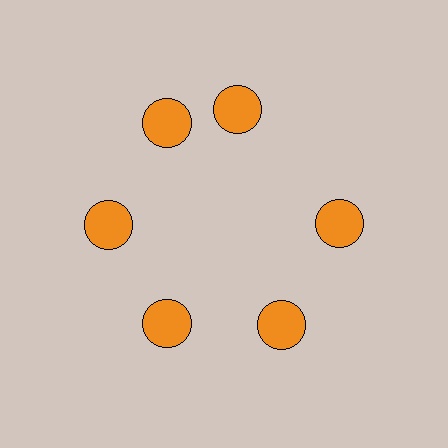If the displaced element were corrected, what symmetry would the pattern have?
It would have 6-fold rotational symmetry — the pattern would map onto itself every 60 degrees.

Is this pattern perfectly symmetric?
No. The 6 orange circles are arranged in a ring, but one element near the 1 o'clock position is rotated out of alignment along the ring, breaking the 6-fold rotational symmetry.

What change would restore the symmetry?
The symmetry would be restored by rotating it back into even spacing with its neighbors so that all 6 circles sit at equal angles and equal distance from the center.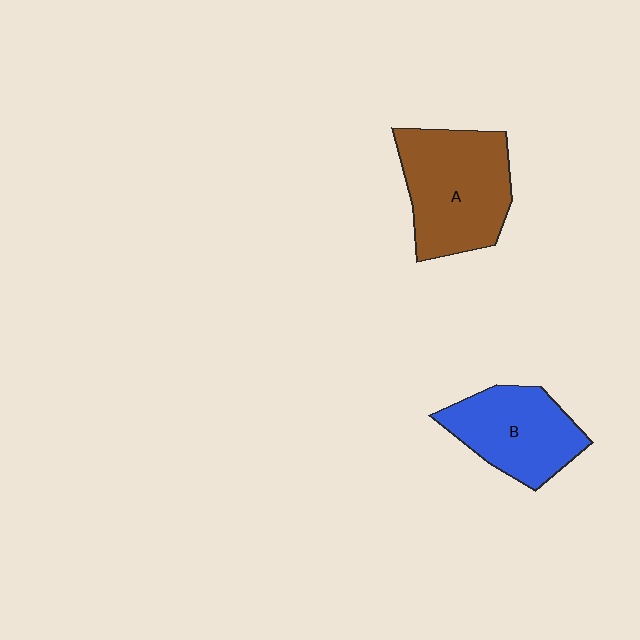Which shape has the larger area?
Shape A (brown).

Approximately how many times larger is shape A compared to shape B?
Approximately 1.3 times.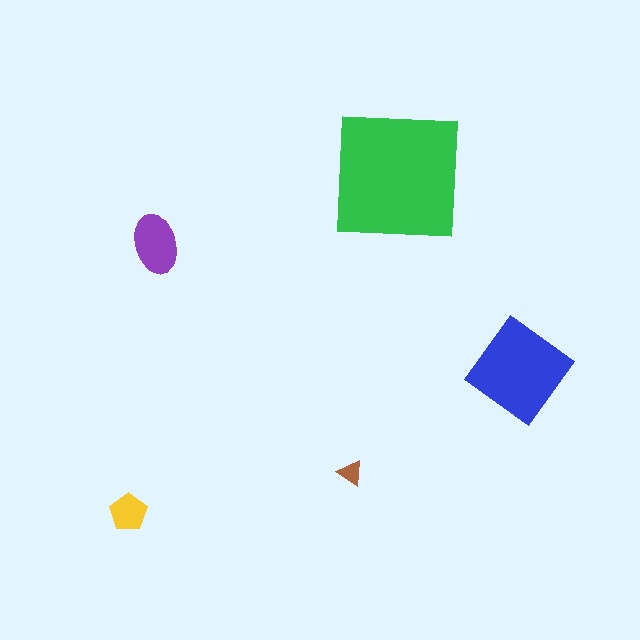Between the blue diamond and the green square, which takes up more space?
The green square.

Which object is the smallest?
The brown triangle.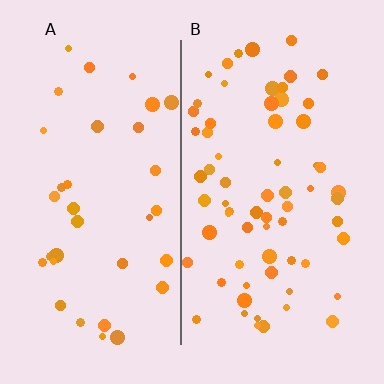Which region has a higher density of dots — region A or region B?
B (the right).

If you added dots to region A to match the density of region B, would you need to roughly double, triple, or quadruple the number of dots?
Approximately double.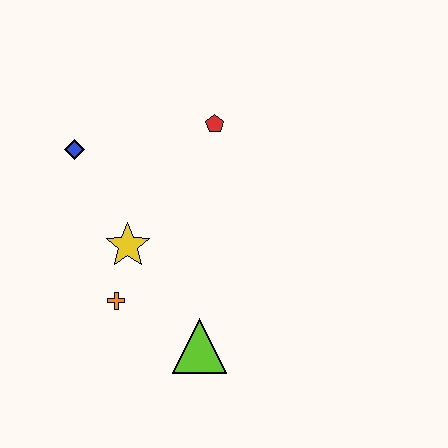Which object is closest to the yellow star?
The orange cross is closest to the yellow star.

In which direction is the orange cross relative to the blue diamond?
The orange cross is below the blue diamond.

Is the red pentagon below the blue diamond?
No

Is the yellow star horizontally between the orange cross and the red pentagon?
Yes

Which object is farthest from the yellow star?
The red pentagon is farthest from the yellow star.